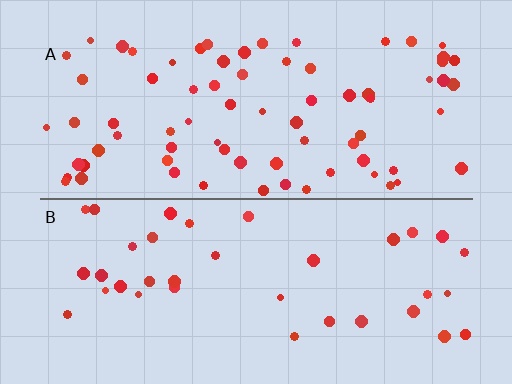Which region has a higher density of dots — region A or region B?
A (the top).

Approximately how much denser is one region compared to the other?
Approximately 2.0× — region A over region B.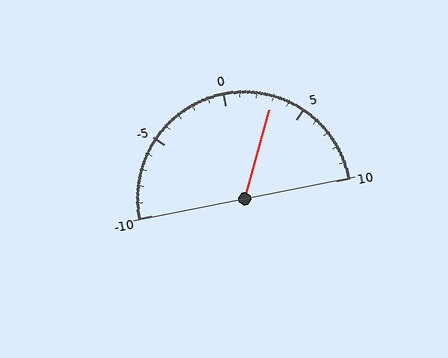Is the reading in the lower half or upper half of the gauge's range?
The reading is in the upper half of the range (-10 to 10).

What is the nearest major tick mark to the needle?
The nearest major tick mark is 5.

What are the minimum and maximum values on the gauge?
The gauge ranges from -10 to 10.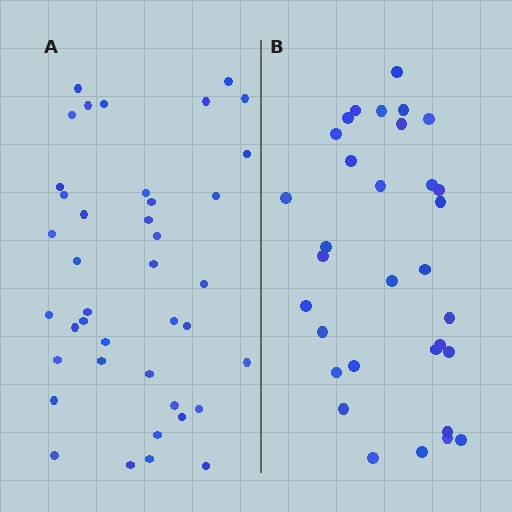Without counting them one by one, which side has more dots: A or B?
Region A (the left region) has more dots.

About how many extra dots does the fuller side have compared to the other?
Region A has roughly 8 or so more dots than region B.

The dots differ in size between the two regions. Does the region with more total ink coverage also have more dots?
No. Region B has more total ink coverage because its dots are larger, but region A actually contains more individual dots. Total area can be misleading — the number of items is what matters here.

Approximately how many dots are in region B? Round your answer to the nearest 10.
About 30 dots. (The exact count is 32, which rounds to 30.)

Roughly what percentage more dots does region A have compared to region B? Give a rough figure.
About 25% more.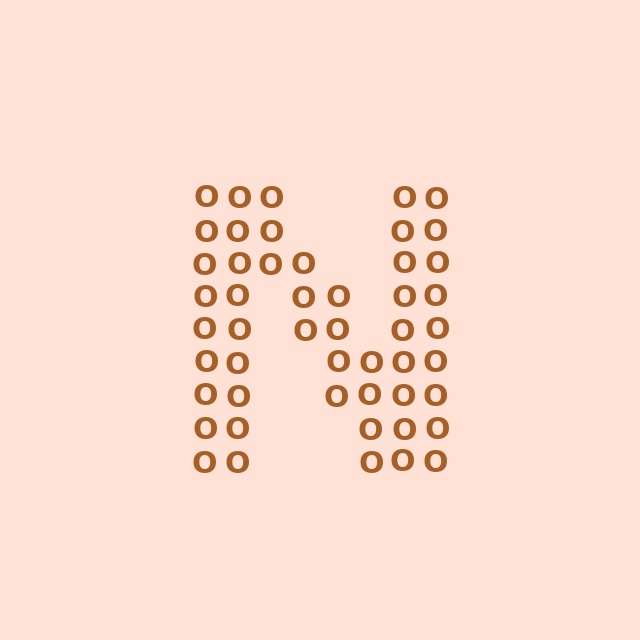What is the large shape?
The large shape is the letter N.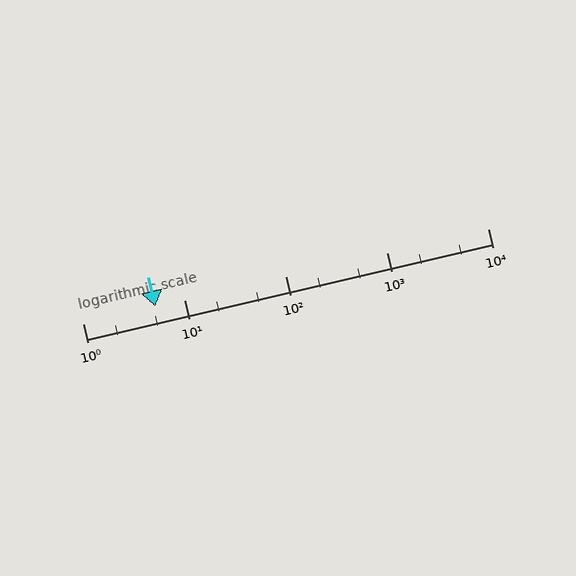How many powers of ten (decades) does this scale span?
The scale spans 4 decades, from 1 to 10000.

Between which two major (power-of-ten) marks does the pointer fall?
The pointer is between 1 and 10.